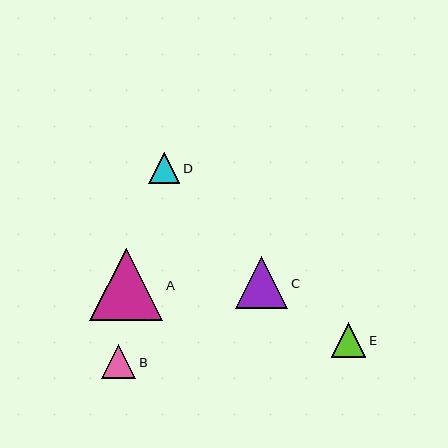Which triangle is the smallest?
Triangle D is the smallest with a size of approximately 31 pixels.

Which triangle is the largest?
Triangle A is the largest with a size of approximately 73 pixels.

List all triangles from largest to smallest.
From largest to smallest: A, C, E, B, D.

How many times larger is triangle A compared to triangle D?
Triangle A is approximately 2.3 times the size of triangle D.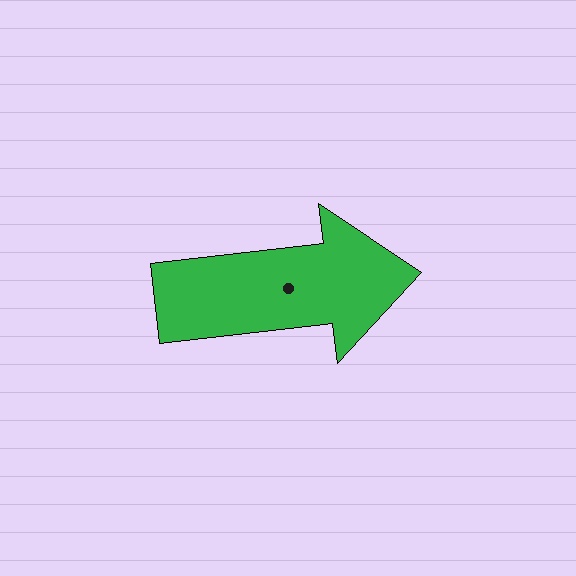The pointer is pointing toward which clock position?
Roughly 3 o'clock.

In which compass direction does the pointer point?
East.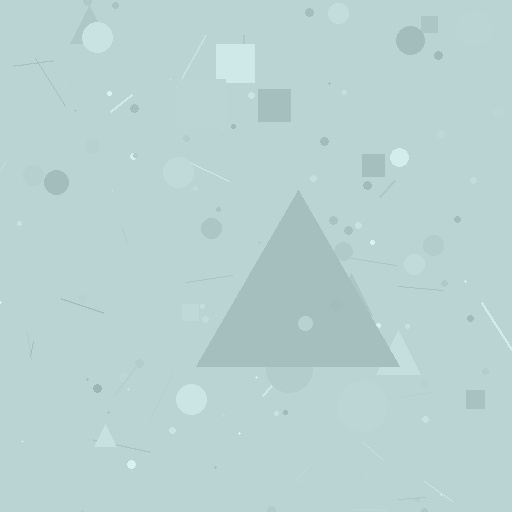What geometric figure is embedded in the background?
A triangle is embedded in the background.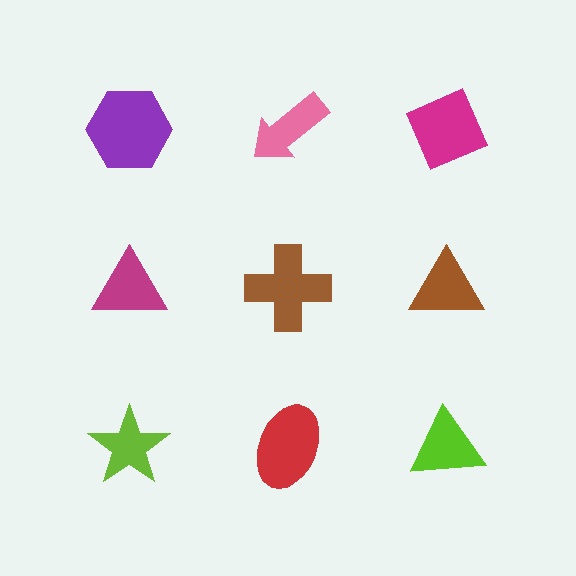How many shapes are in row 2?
3 shapes.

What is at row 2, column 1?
A magenta triangle.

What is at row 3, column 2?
A red ellipse.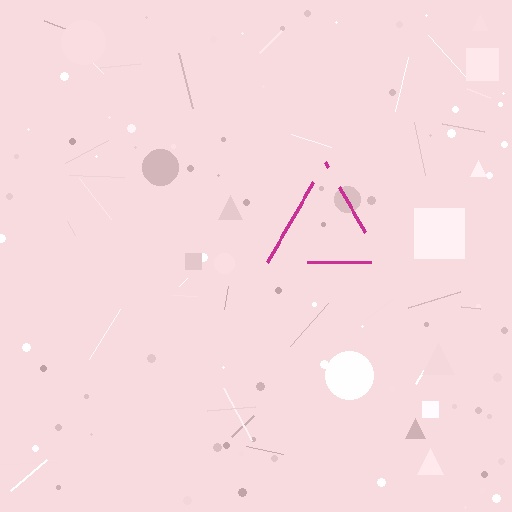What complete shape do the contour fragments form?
The contour fragments form a triangle.